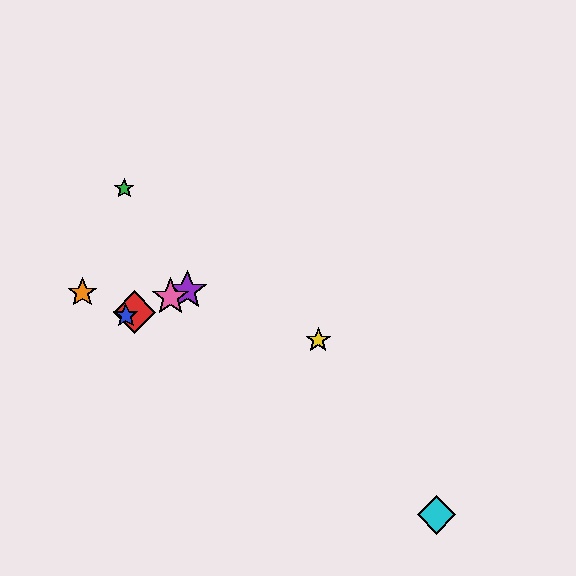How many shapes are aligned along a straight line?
4 shapes (the red diamond, the blue star, the purple star, the pink star) are aligned along a straight line.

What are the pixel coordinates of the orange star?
The orange star is at (82, 293).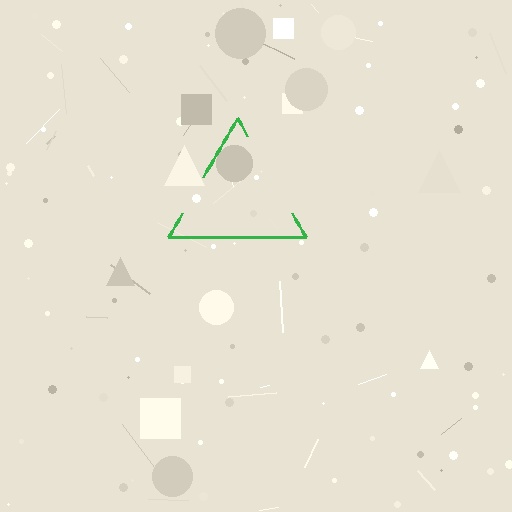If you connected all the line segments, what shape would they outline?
They would outline a triangle.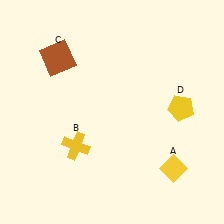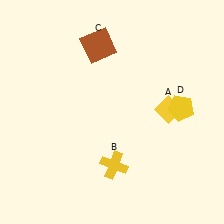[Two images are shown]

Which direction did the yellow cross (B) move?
The yellow cross (B) moved right.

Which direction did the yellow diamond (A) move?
The yellow diamond (A) moved up.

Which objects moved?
The objects that moved are: the yellow diamond (A), the yellow cross (B), the brown square (C).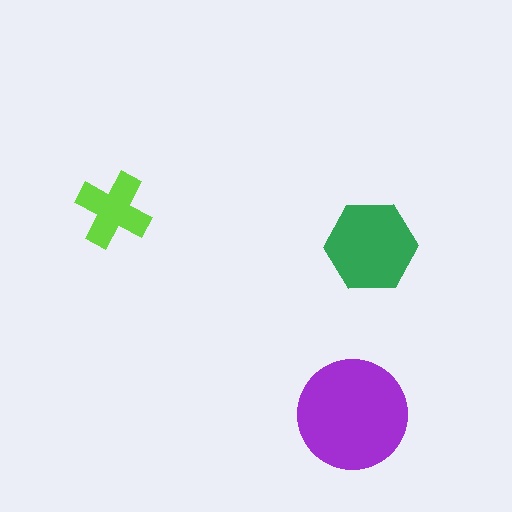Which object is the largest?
The purple circle.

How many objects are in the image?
There are 3 objects in the image.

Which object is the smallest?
The lime cross.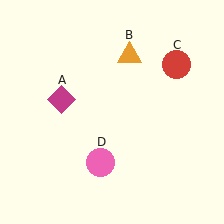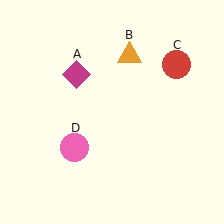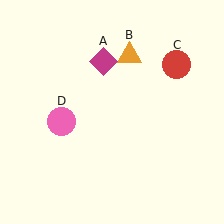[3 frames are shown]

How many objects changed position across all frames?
2 objects changed position: magenta diamond (object A), pink circle (object D).